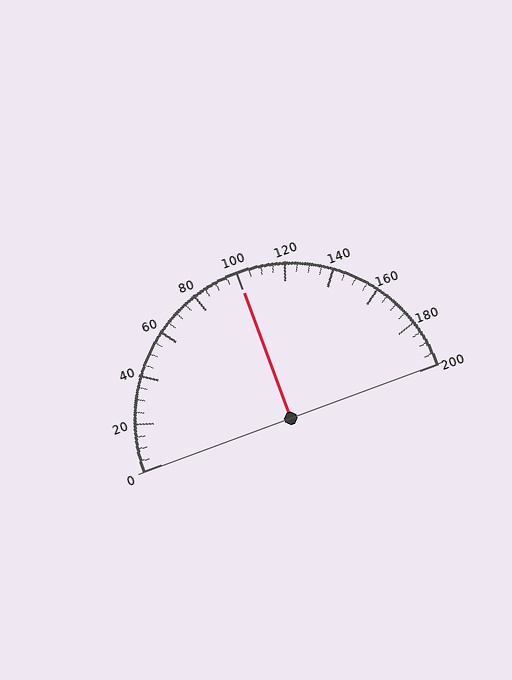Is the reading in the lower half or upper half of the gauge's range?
The reading is in the upper half of the range (0 to 200).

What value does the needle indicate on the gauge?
The needle indicates approximately 100.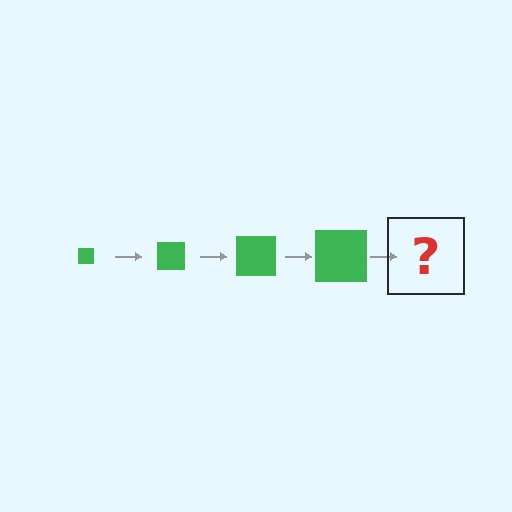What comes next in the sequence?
The next element should be a green square, larger than the previous one.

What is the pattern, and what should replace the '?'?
The pattern is that the square gets progressively larger each step. The '?' should be a green square, larger than the previous one.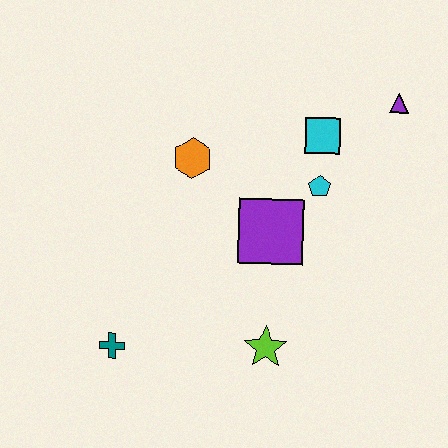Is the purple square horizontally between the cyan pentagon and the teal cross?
Yes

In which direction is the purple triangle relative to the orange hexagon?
The purple triangle is to the right of the orange hexagon.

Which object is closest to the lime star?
The purple square is closest to the lime star.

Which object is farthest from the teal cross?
The purple triangle is farthest from the teal cross.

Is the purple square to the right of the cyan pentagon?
No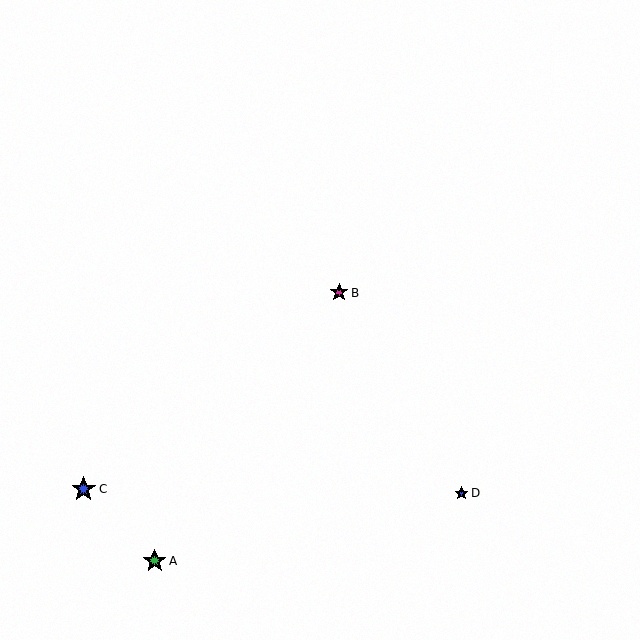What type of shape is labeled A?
Shape A is a green star.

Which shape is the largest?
The blue star (labeled C) is the largest.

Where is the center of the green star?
The center of the green star is at (155, 561).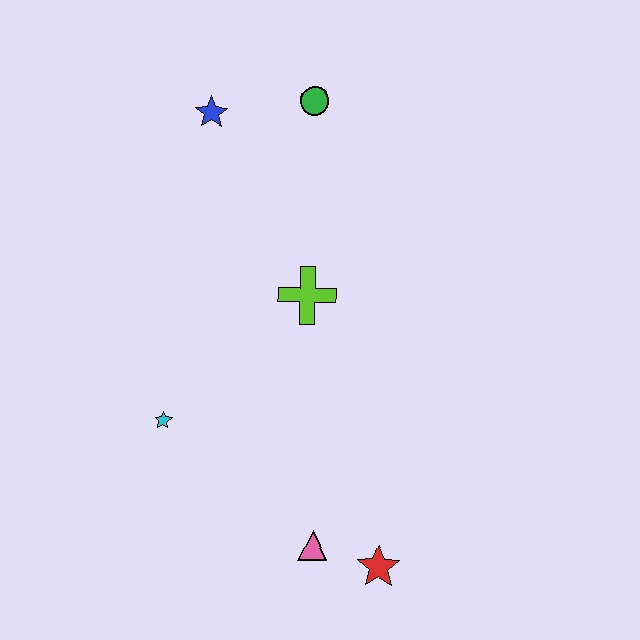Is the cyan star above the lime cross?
No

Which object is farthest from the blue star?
The red star is farthest from the blue star.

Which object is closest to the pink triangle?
The red star is closest to the pink triangle.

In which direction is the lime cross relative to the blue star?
The lime cross is below the blue star.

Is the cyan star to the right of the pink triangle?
No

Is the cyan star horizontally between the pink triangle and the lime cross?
No